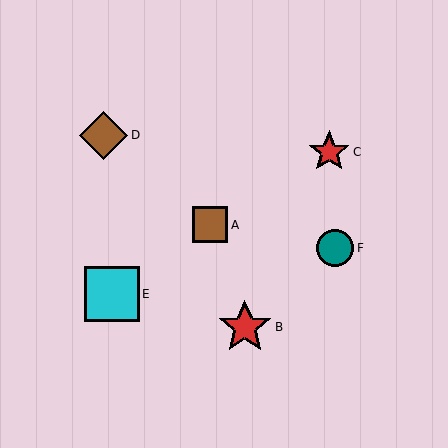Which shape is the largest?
The cyan square (labeled E) is the largest.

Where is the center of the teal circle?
The center of the teal circle is at (335, 248).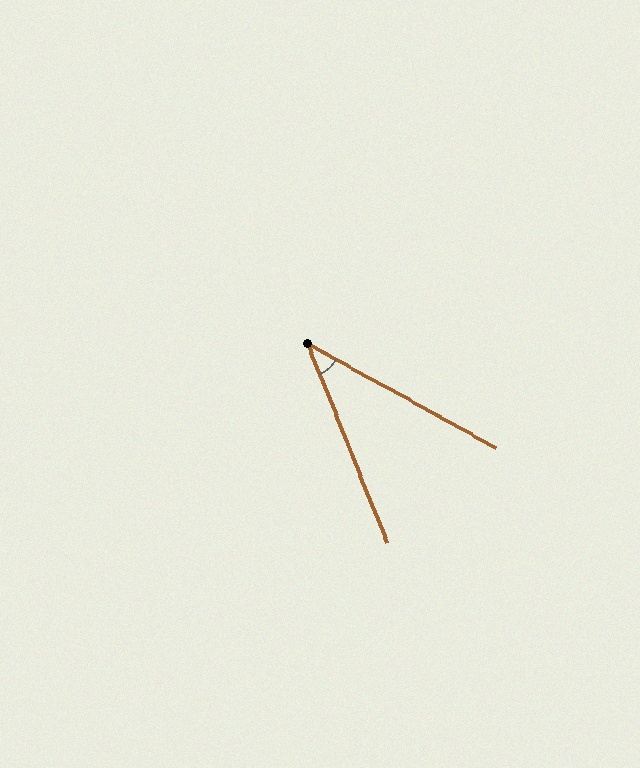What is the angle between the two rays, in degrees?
Approximately 39 degrees.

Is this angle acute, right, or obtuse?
It is acute.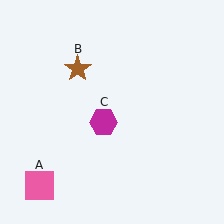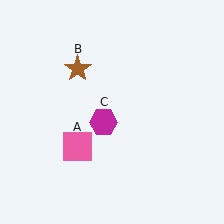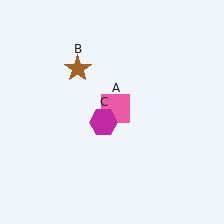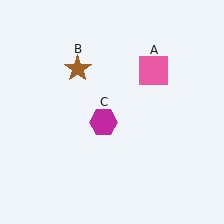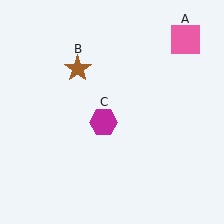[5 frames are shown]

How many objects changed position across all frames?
1 object changed position: pink square (object A).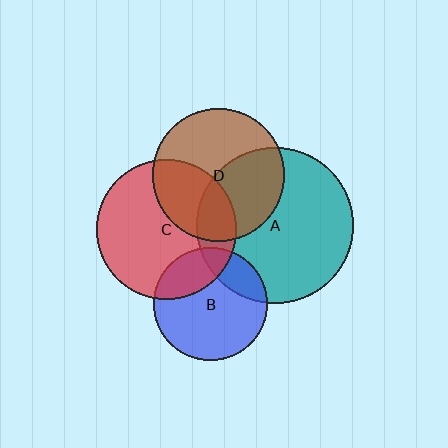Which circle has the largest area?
Circle A (teal).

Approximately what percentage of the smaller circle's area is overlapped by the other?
Approximately 45%.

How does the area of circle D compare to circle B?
Approximately 1.4 times.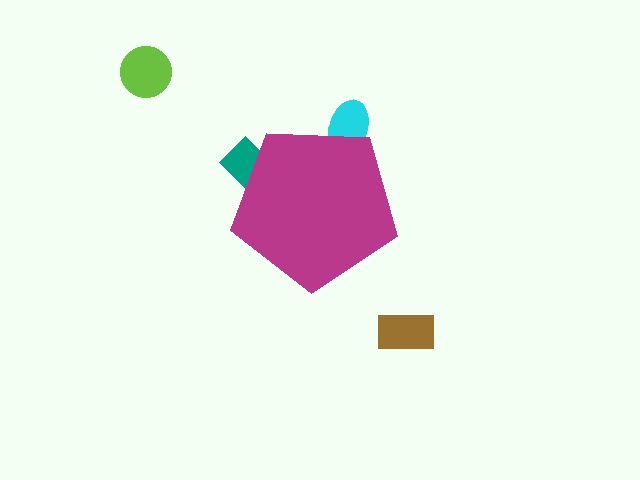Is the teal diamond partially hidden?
Yes, the teal diamond is partially hidden behind the magenta pentagon.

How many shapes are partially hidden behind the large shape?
2 shapes are partially hidden.